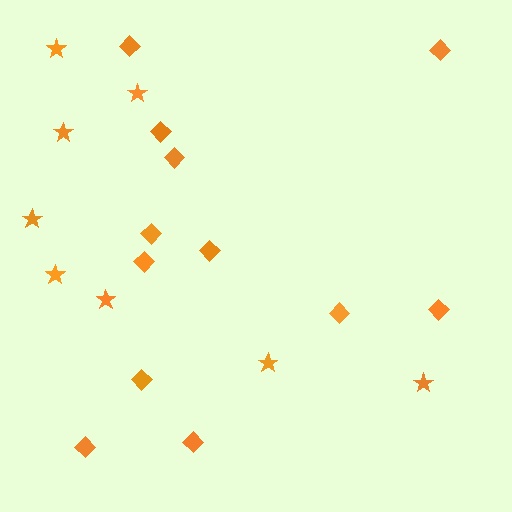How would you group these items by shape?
There are 2 groups: one group of stars (8) and one group of diamonds (12).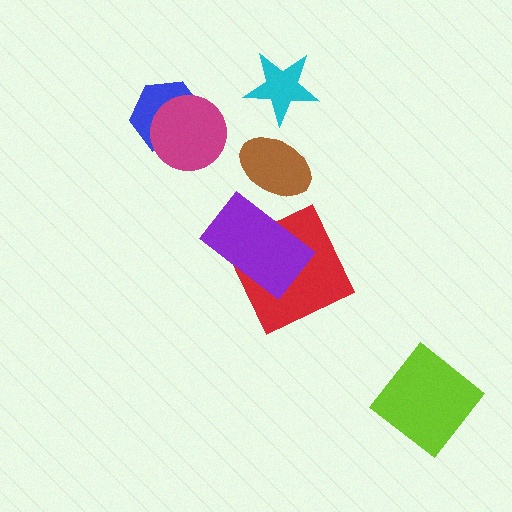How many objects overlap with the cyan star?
0 objects overlap with the cyan star.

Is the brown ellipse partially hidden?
No, no other shape covers it.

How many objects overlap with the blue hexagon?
1 object overlaps with the blue hexagon.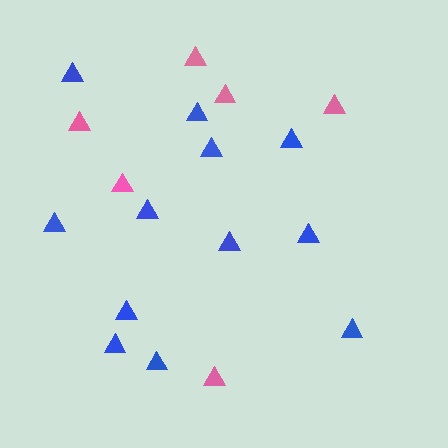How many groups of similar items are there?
There are 2 groups: one group of blue triangles (12) and one group of pink triangles (6).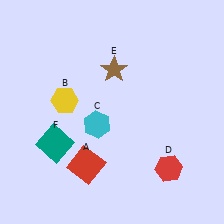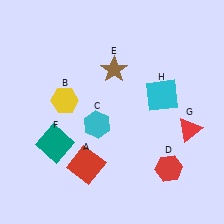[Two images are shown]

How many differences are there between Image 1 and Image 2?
There are 2 differences between the two images.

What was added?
A red triangle (G), a cyan square (H) were added in Image 2.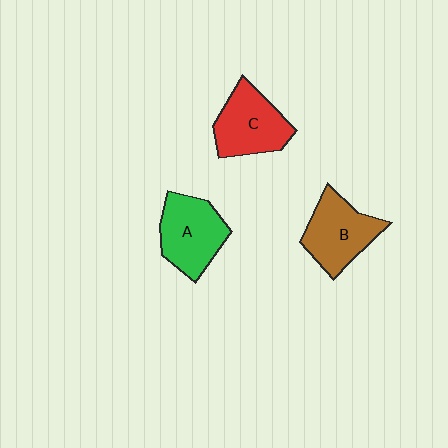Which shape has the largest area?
Shape A (green).